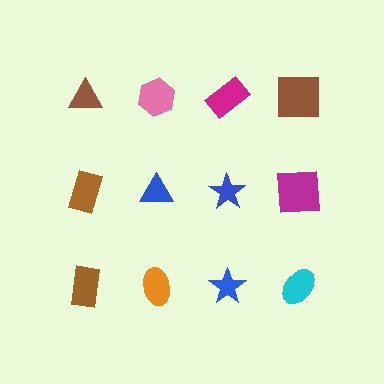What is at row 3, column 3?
A blue star.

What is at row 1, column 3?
A magenta rectangle.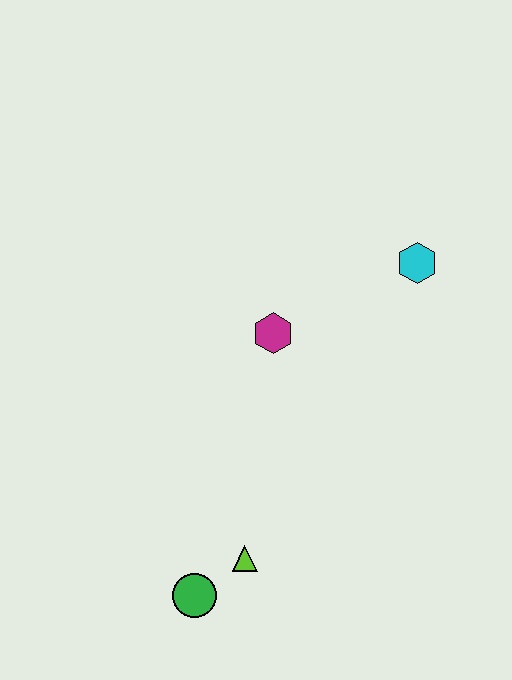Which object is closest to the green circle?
The lime triangle is closest to the green circle.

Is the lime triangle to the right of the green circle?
Yes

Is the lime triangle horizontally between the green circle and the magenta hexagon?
Yes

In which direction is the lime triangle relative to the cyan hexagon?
The lime triangle is below the cyan hexagon.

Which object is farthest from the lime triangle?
The cyan hexagon is farthest from the lime triangle.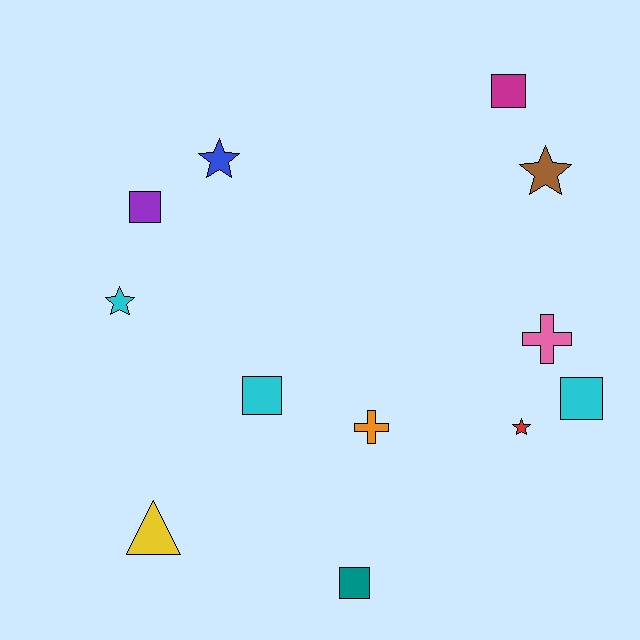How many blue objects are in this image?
There is 1 blue object.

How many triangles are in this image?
There is 1 triangle.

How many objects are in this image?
There are 12 objects.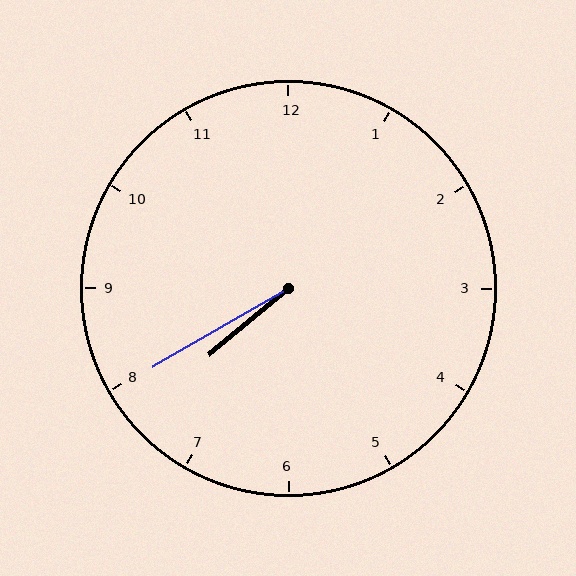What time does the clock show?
7:40.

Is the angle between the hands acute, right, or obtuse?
It is acute.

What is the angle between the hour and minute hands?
Approximately 10 degrees.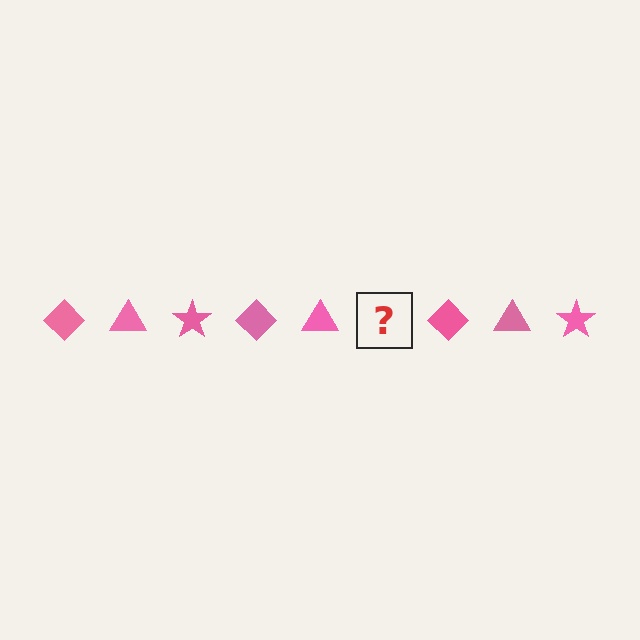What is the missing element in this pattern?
The missing element is a pink star.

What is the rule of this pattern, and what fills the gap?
The rule is that the pattern cycles through diamond, triangle, star shapes in pink. The gap should be filled with a pink star.